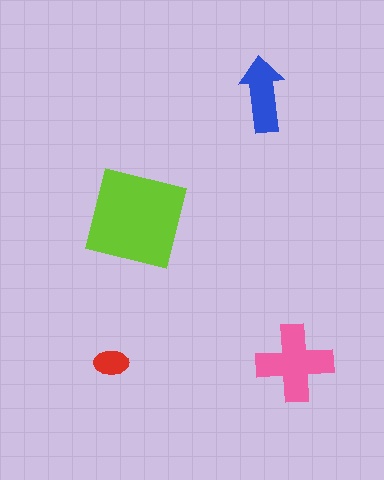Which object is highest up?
The blue arrow is topmost.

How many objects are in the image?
There are 4 objects in the image.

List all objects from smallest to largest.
The red ellipse, the blue arrow, the pink cross, the lime square.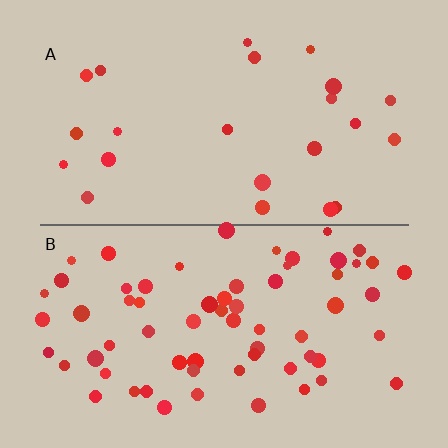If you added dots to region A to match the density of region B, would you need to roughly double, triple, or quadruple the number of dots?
Approximately triple.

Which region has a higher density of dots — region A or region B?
B (the bottom).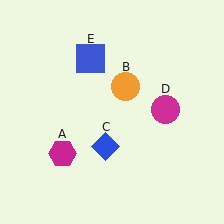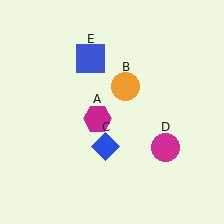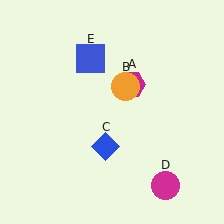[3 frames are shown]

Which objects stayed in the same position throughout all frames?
Orange circle (object B) and blue diamond (object C) and blue square (object E) remained stationary.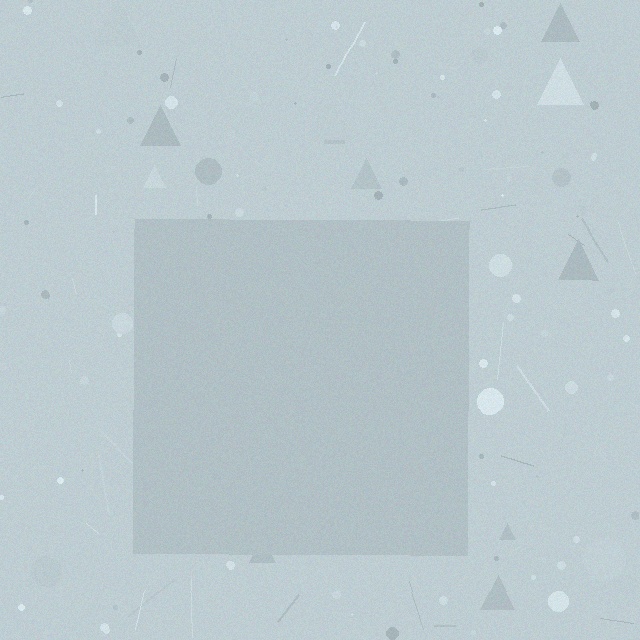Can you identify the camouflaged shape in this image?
The camouflaged shape is a square.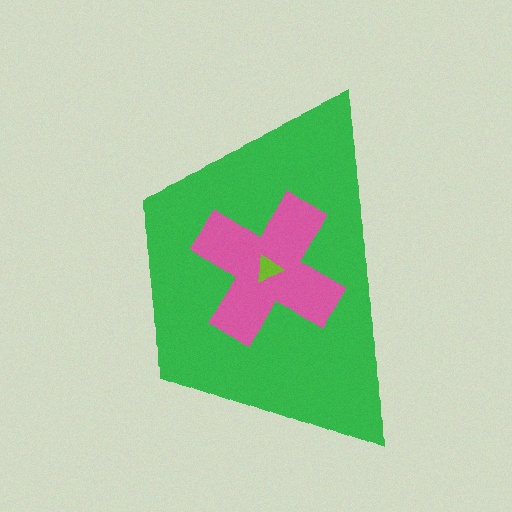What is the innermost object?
The lime triangle.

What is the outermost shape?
The green trapezoid.